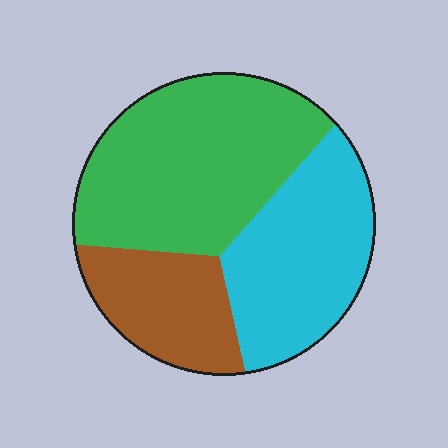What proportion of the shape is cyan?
Cyan takes up between a quarter and a half of the shape.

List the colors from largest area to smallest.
From largest to smallest: green, cyan, brown.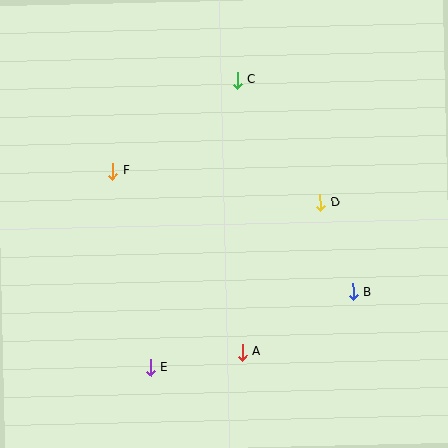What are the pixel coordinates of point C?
Point C is at (237, 80).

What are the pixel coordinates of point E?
Point E is at (151, 367).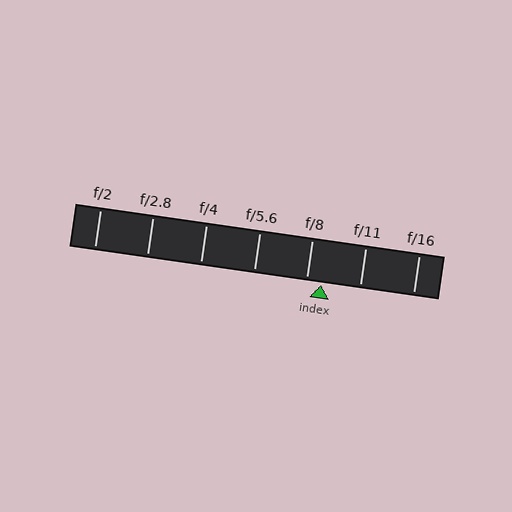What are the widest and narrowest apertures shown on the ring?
The widest aperture shown is f/2 and the narrowest is f/16.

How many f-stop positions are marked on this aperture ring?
There are 7 f-stop positions marked.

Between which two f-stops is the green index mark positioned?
The index mark is between f/8 and f/11.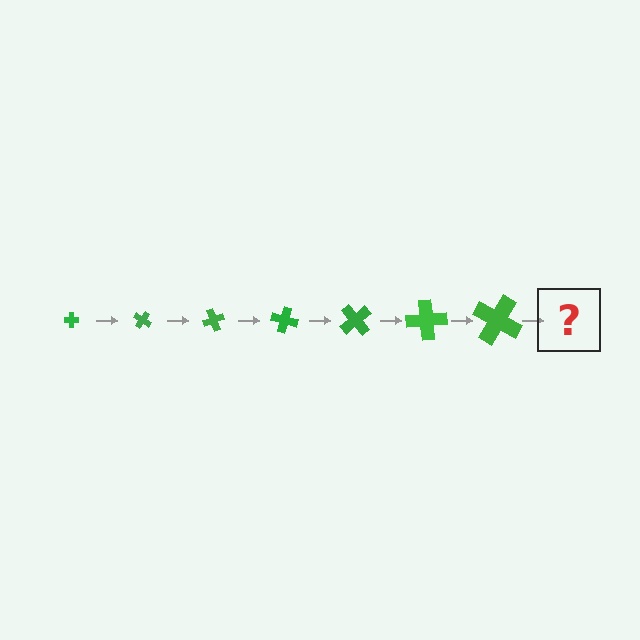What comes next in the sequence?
The next element should be a cross, larger than the previous one and rotated 245 degrees from the start.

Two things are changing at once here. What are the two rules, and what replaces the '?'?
The two rules are that the cross grows larger each step and it rotates 35 degrees each step. The '?' should be a cross, larger than the previous one and rotated 245 degrees from the start.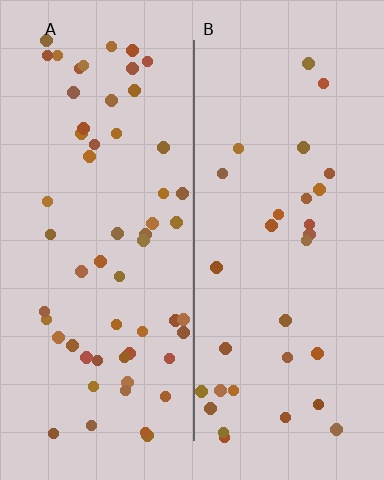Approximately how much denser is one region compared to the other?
Approximately 1.9× — region A over region B.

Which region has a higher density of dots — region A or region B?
A (the left).